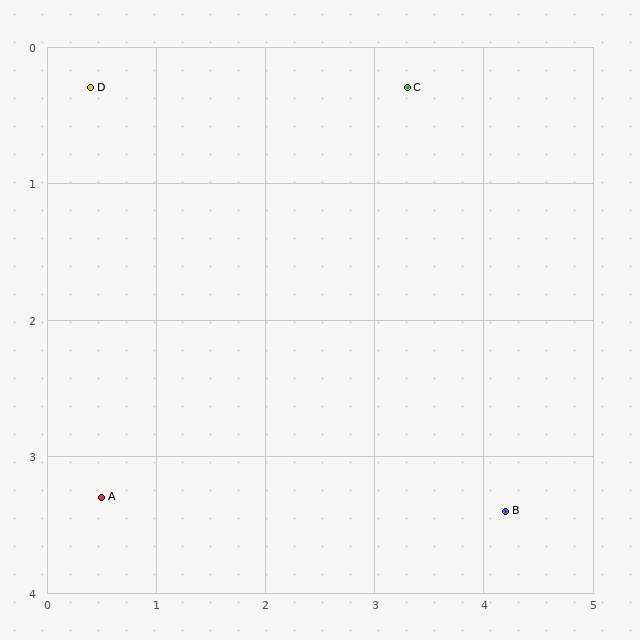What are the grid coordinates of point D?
Point D is at approximately (0.4, 0.3).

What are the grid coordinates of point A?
Point A is at approximately (0.5, 3.3).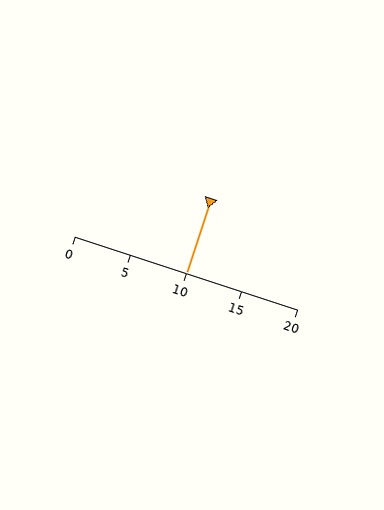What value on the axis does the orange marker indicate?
The marker indicates approximately 10.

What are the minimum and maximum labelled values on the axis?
The axis runs from 0 to 20.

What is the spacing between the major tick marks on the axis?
The major ticks are spaced 5 apart.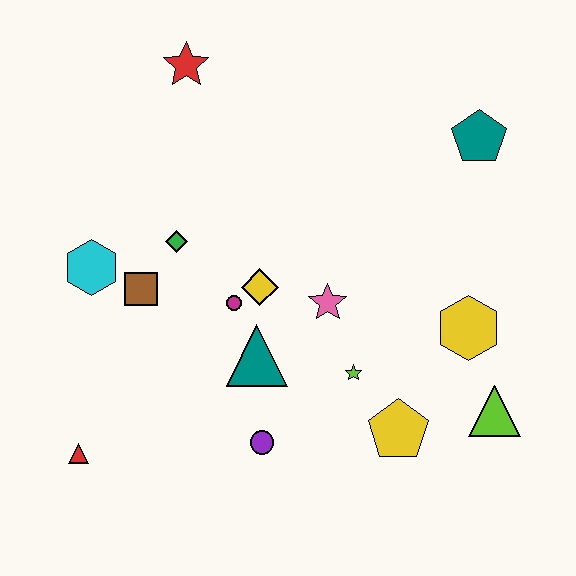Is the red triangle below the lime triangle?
Yes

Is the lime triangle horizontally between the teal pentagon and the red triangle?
No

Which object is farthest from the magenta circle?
The teal pentagon is farthest from the magenta circle.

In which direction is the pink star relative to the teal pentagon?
The pink star is below the teal pentagon.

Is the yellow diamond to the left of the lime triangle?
Yes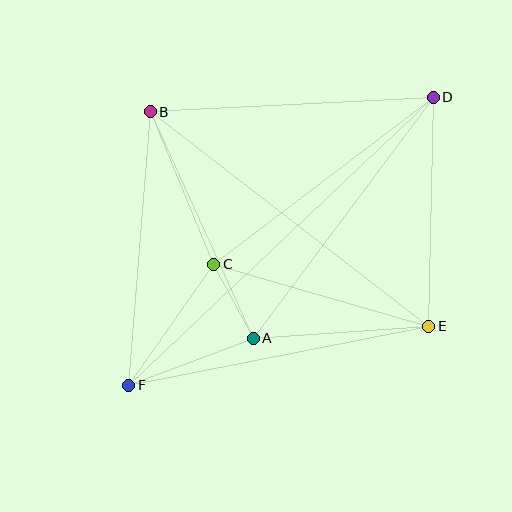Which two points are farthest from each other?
Points D and F are farthest from each other.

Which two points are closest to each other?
Points A and C are closest to each other.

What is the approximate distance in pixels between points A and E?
The distance between A and E is approximately 176 pixels.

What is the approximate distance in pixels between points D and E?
The distance between D and E is approximately 229 pixels.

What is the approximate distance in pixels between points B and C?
The distance between B and C is approximately 165 pixels.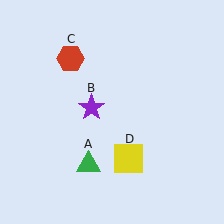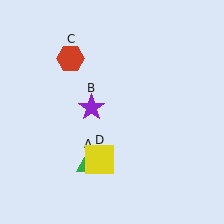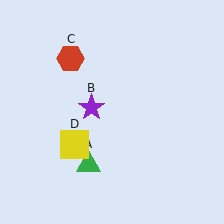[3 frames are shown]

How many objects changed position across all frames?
1 object changed position: yellow square (object D).